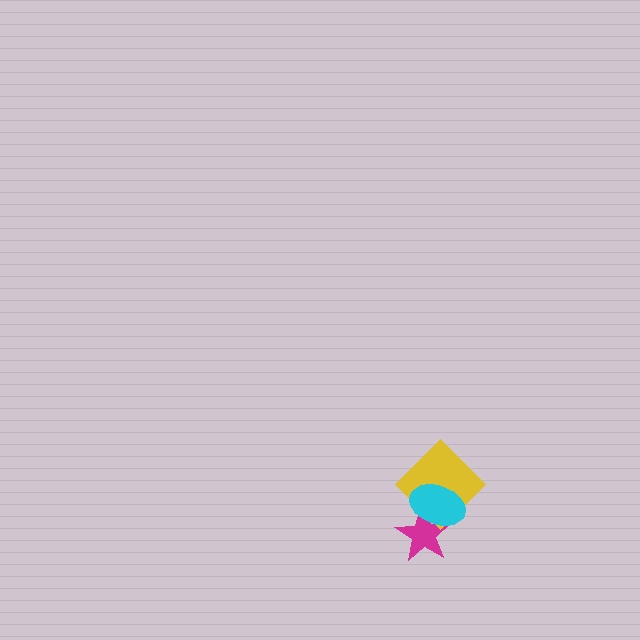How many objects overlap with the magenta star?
2 objects overlap with the magenta star.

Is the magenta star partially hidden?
Yes, it is partially covered by another shape.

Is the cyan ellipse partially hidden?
No, no other shape covers it.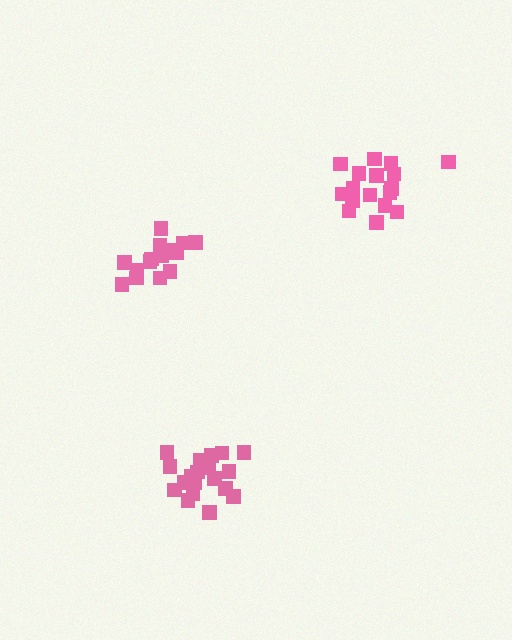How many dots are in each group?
Group 1: 15 dots, Group 2: 17 dots, Group 3: 19 dots (51 total).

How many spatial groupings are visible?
There are 3 spatial groupings.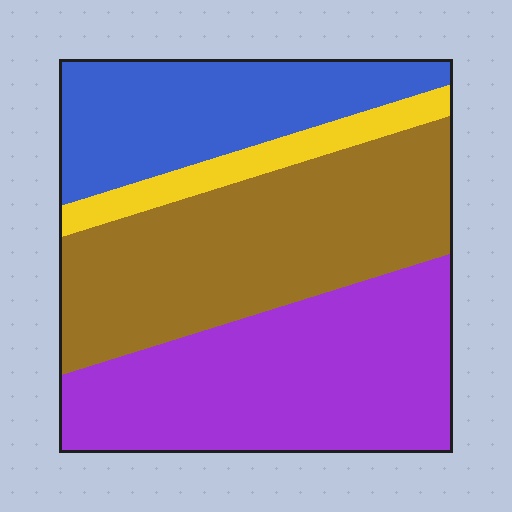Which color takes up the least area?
Yellow, at roughly 10%.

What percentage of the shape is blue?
Blue takes up less than a quarter of the shape.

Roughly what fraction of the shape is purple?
Purple takes up about one third (1/3) of the shape.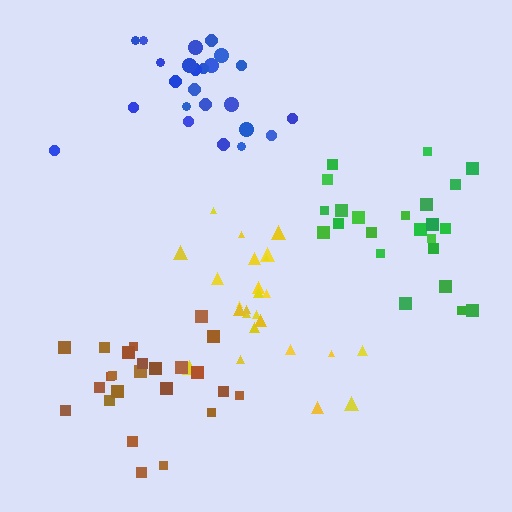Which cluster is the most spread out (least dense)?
Brown.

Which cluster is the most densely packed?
Blue.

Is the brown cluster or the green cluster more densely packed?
Green.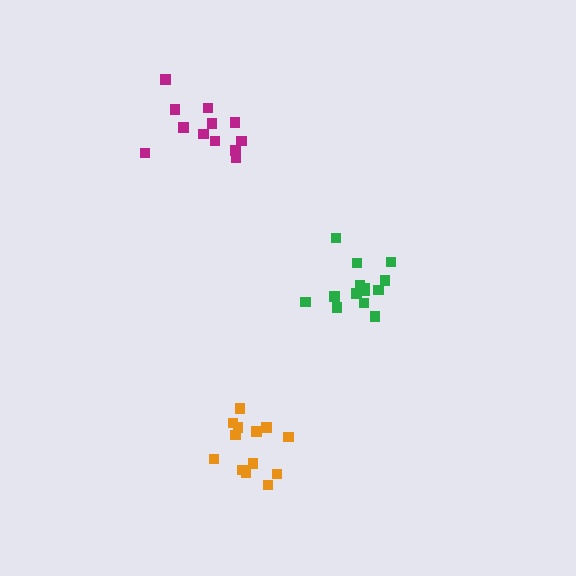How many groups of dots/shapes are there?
There are 3 groups.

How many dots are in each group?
Group 1: 13 dots, Group 2: 12 dots, Group 3: 14 dots (39 total).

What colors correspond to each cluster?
The clusters are colored: orange, magenta, green.